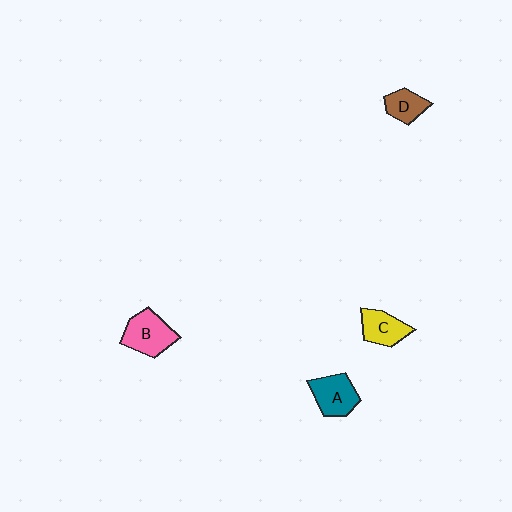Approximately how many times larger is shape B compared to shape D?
Approximately 1.6 times.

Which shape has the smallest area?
Shape D (brown).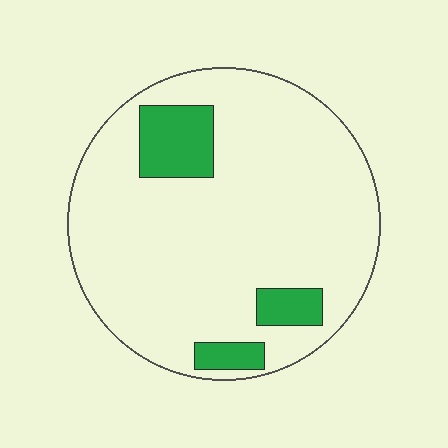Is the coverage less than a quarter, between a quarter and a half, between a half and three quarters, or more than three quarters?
Less than a quarter.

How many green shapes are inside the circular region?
3.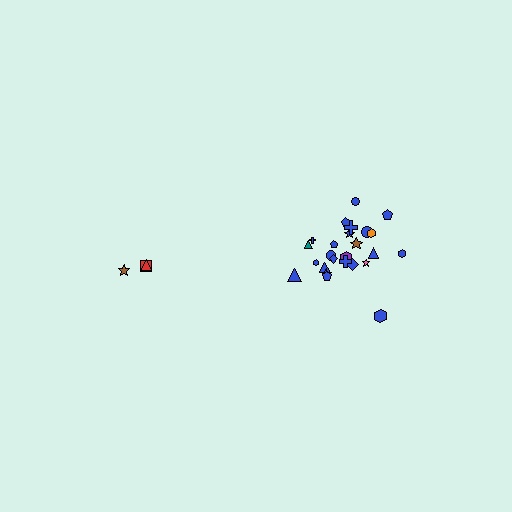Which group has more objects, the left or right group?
The right group.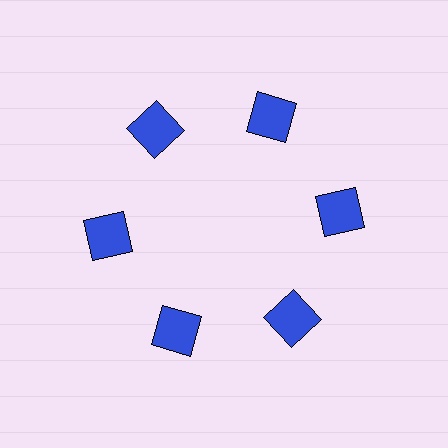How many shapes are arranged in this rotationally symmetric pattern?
There are 6 shapes, arranged in 6 groups of 1.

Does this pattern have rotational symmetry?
Yes, this pattern has 6-fold rotational symmetry. It looks the same after rotating 60 degrees around the center.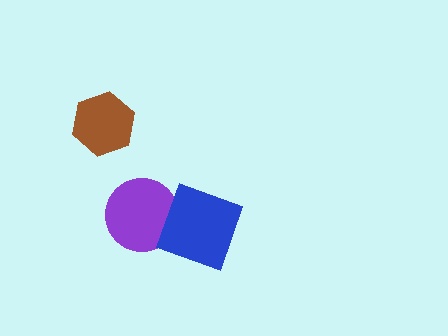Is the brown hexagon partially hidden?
No, no other shape covers it.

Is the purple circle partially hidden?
Yes, it is partially covered by another shape.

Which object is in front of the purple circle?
The blue diamond is in front of the purple circle.